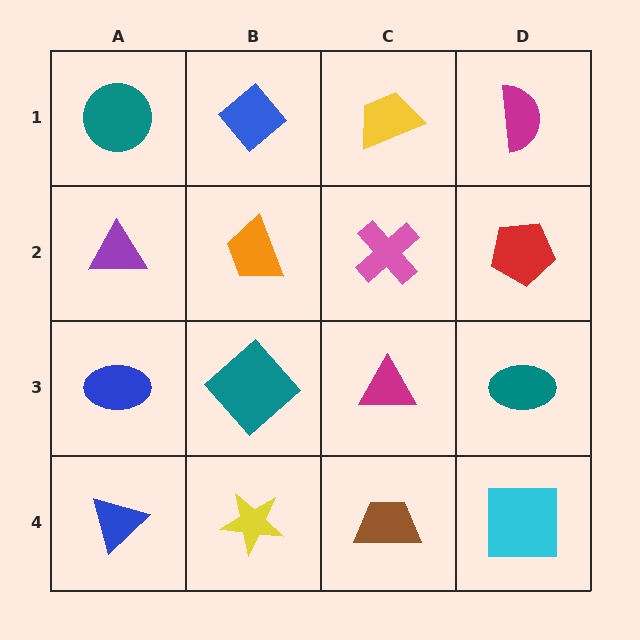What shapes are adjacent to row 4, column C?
A magenta triangle (row 3, column C), a yellow star (row 4, column B), a cyan square (row 4, column D).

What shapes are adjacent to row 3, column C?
A pink cross (row 2, column C), a brown trapezoid (row 4, column C), a teal diamond (row 3, column B), a teal ellipse (row 3, column D).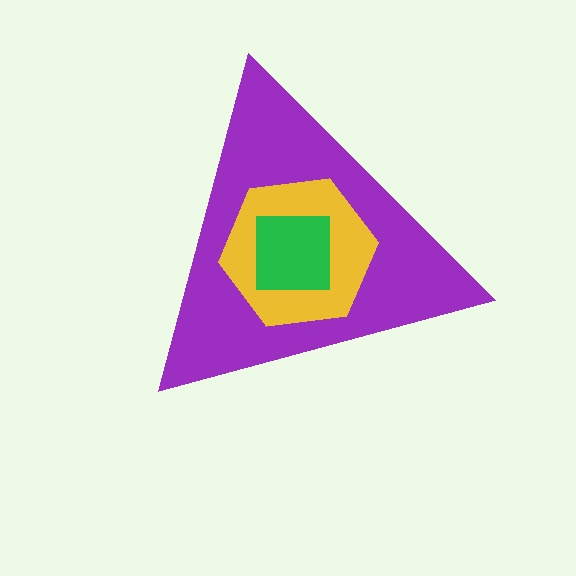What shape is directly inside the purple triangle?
The yellow hexagon.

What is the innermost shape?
The green square.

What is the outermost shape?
The purple triangle.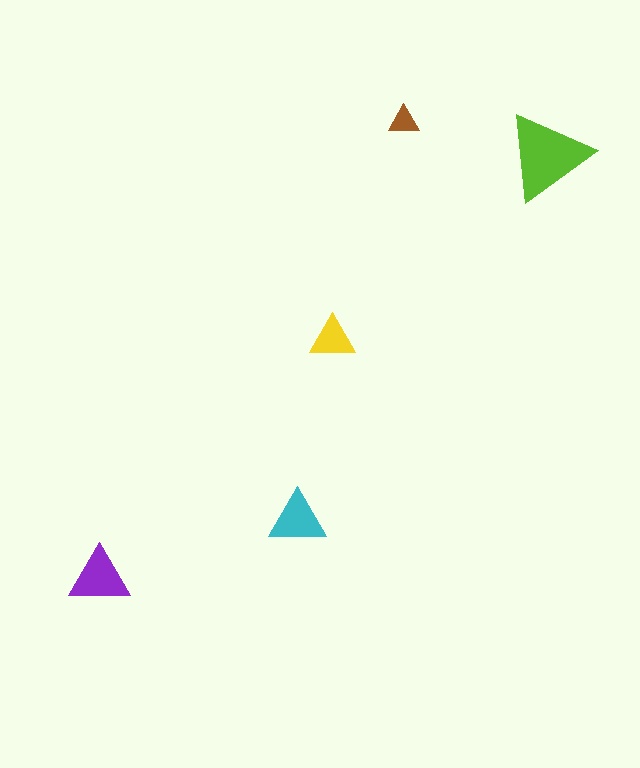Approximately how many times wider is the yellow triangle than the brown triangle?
About 1.5 times wider.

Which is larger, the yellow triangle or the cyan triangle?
The cyan one.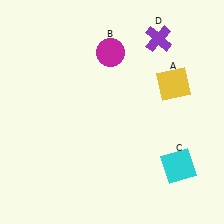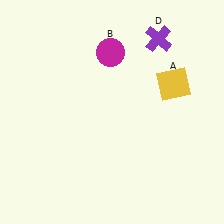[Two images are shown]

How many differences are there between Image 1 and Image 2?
There is 1 difference between the two images.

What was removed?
The cyan square (C) was removed in Image 2.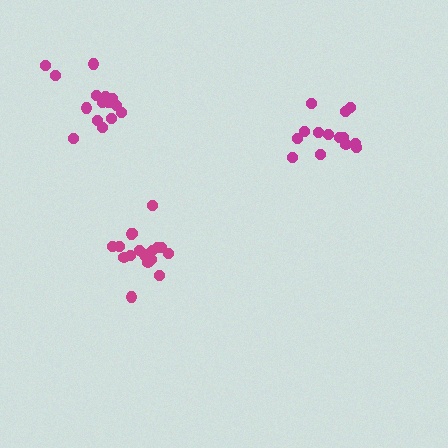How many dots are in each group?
Group 1: 17 dots, Group 2: 14 dots, Group 3: 16 dots (47 total).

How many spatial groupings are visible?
There are 3 spatial groupings.